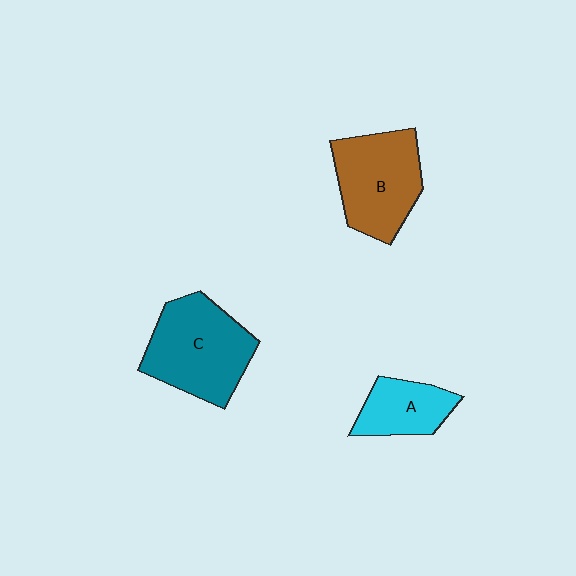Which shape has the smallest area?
Shape A (cyan).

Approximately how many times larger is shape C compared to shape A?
Approximately 1.8 times.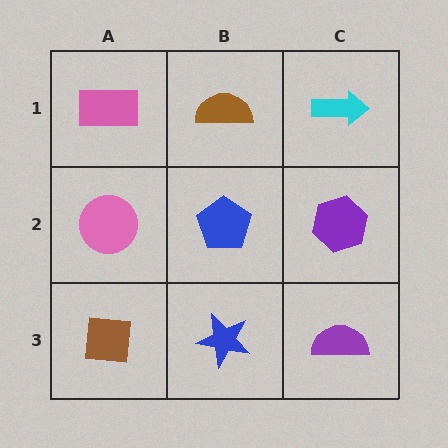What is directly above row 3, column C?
A purple hexagon.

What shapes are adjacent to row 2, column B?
A brown semicircle (row 1, column B), a blue star (row 3, column B), a pink circle (row 2, column A), a purple hexagon (row 2, column C).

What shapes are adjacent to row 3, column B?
A blue pentagon (row 2, column B), a brown square (row 3, column A), a purple semicircle (row 3, column C).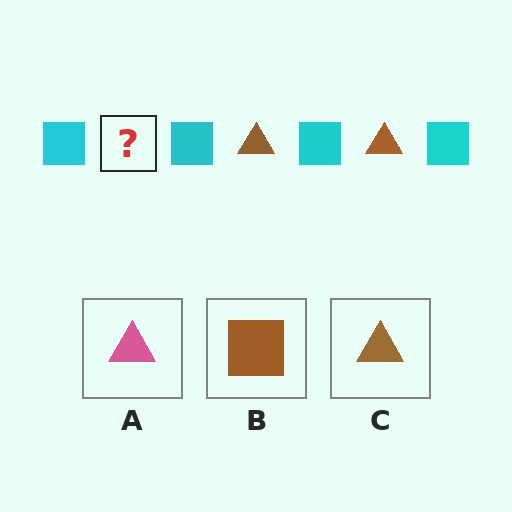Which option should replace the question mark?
Option C.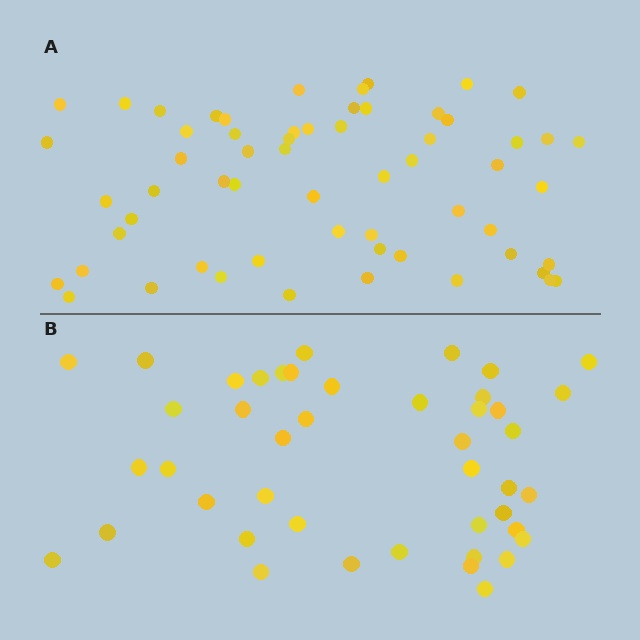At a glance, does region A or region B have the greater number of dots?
Region A (the top region) has more dots.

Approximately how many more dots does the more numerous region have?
Region A has approximately 15 more dots than region B.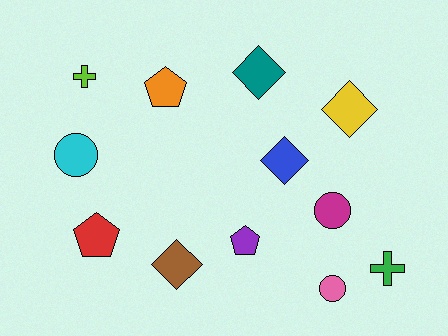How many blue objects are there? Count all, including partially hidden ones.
There is 1 blue object.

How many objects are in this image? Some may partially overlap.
There are 12 objects.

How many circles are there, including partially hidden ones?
There are 3 circles.